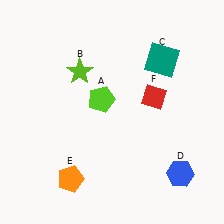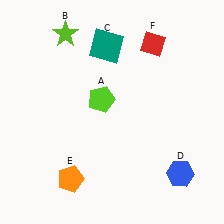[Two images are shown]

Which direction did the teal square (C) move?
The teal square (C) moved left.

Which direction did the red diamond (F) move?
The red diamond (F) moved up.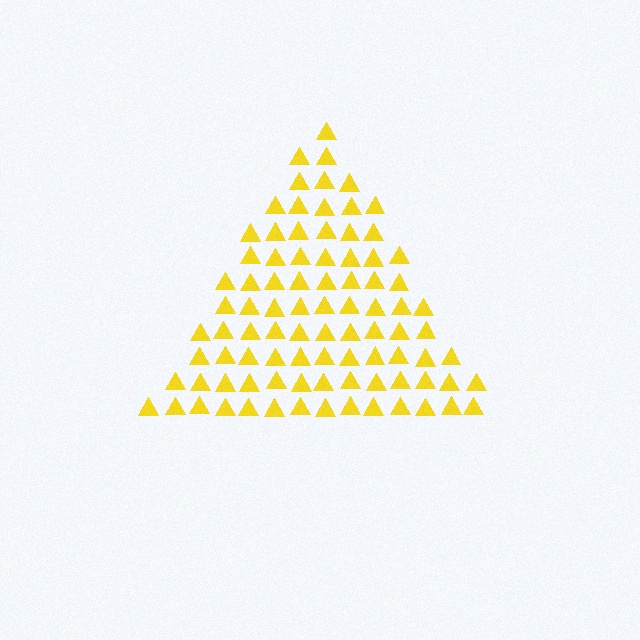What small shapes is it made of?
It is made of small triangles.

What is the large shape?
The large shape is a triangle.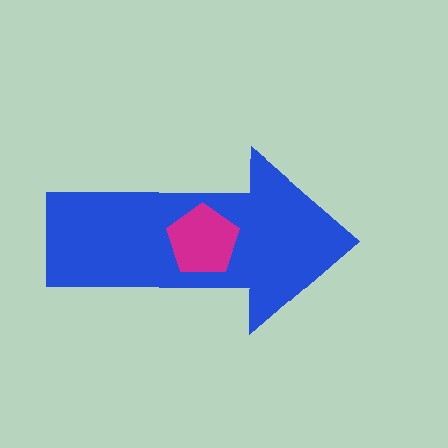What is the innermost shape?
The magenta pentagon.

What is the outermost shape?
The blue arrow.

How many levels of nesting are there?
2.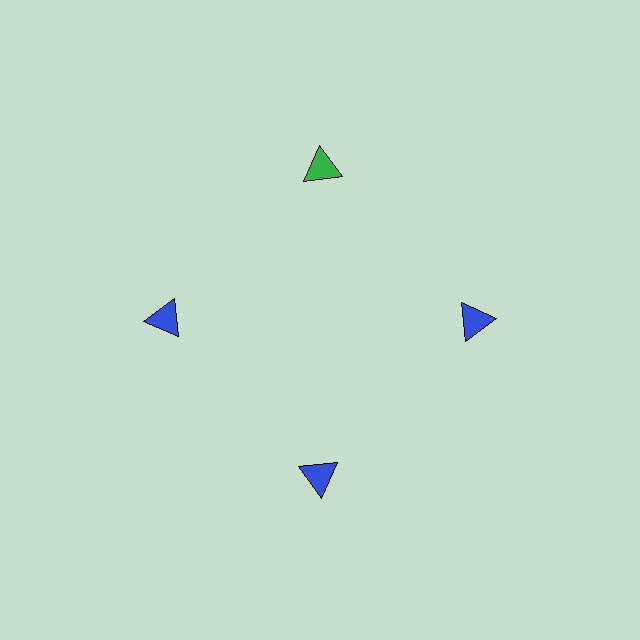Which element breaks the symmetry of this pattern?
The green triangle at roughly the 12 o'clock position breaks the symmetry. All other shapes are blue triangles.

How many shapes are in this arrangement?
There are 4 shapes arranged in a ring pattern.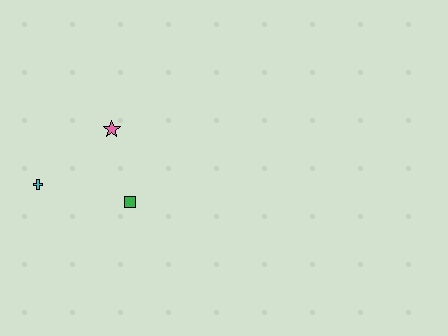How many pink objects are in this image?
There is 1 pink object.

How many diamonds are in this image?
There are no diamonds.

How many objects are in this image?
There are 3 objects.